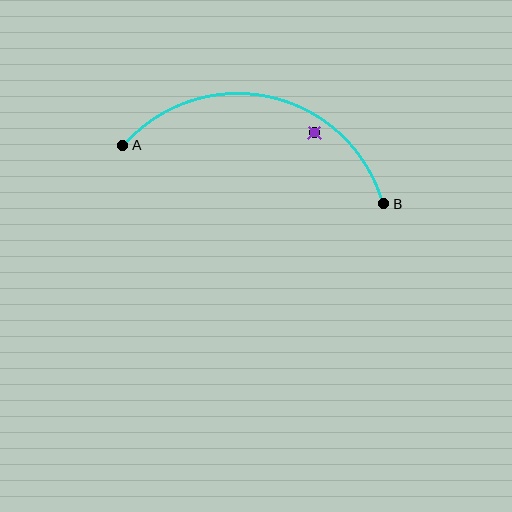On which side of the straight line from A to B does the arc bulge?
The arc bulges above the straight line connecting A and B.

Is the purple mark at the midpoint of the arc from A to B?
No — the purple mark does not lie on the arc at all. It sits slightly inside the curve.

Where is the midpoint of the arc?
The arc midpoint is the point on the curve farthest from the straight line joining A and B. It sits above that line.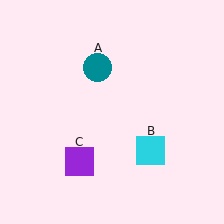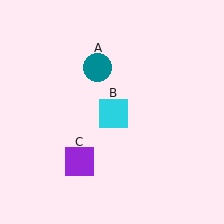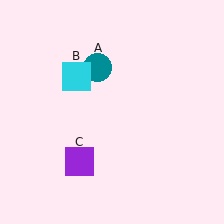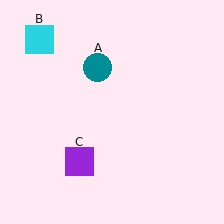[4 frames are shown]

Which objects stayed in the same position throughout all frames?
Teal circle (object A) and purple square (object C) remained stationary.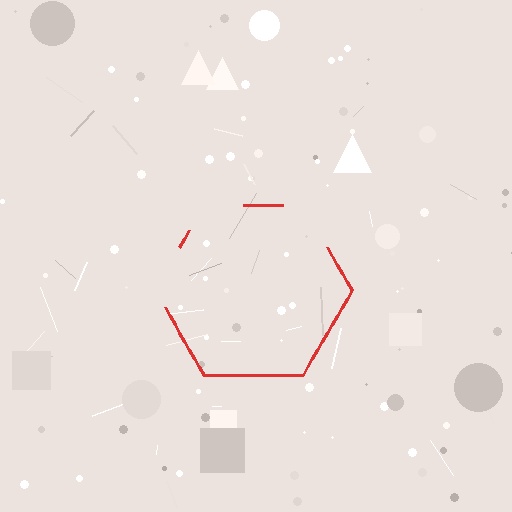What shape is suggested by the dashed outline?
The dashed outline suggests a hexagon.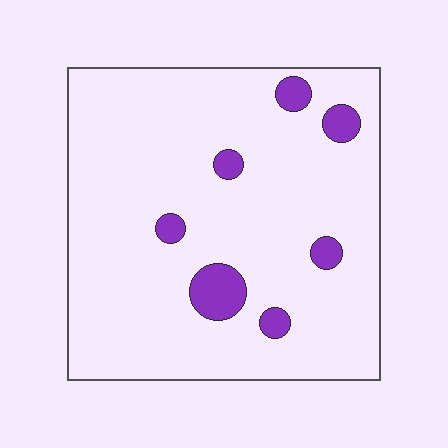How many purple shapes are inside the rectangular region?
7.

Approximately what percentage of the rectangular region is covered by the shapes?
Approximately 10%.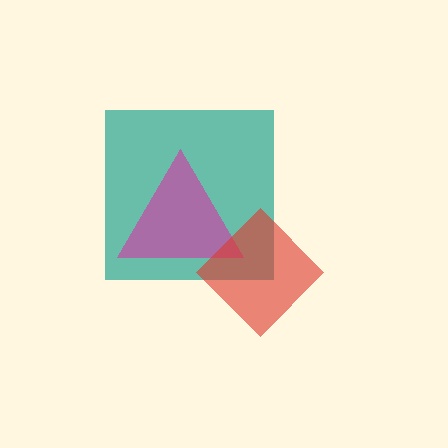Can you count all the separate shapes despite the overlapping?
Yes, there are 3 separate shapes.